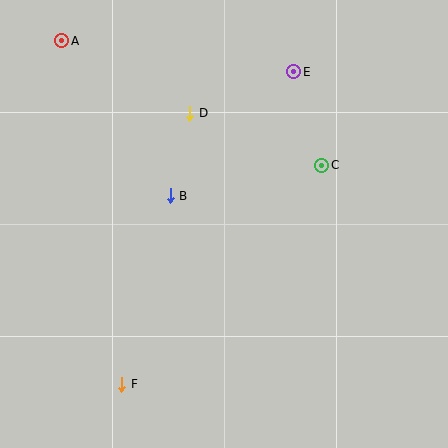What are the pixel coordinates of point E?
Point E is at (294, 72).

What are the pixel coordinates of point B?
Point B is at (170, 196).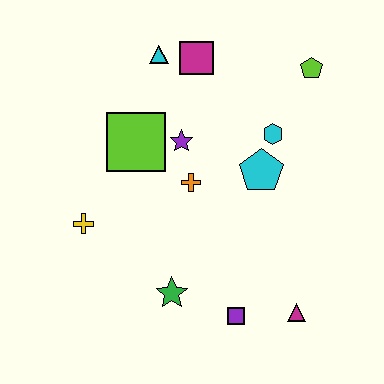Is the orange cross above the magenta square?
No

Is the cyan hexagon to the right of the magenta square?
Yes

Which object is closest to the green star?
The purple square is closest to the green star.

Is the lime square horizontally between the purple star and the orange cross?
No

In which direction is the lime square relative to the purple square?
The lime square is above the purple square.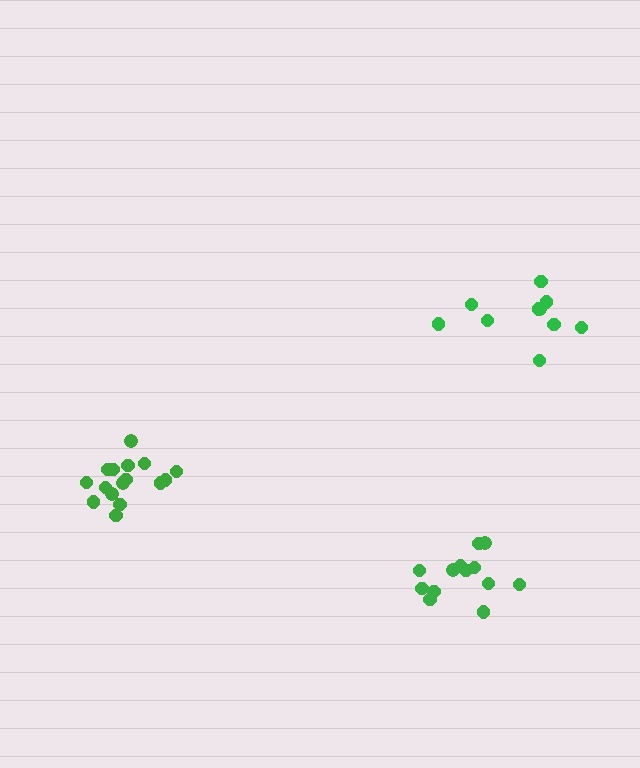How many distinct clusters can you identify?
There are 3 distinct clusters.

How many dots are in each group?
Group 1: 10 dots, Group 2: 16 dots, Group 3: 13 dots (39 total).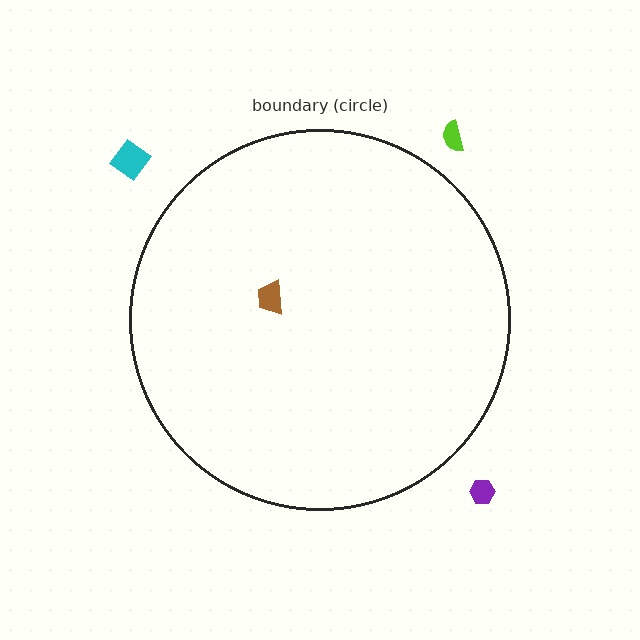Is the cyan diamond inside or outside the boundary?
Outside.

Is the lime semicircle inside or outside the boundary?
Outside.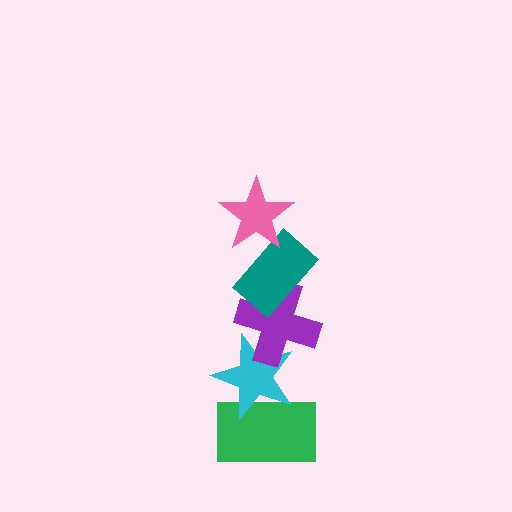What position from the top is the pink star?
The pink star is 1st from the top.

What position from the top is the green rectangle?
The green rectangle is 5th from the top.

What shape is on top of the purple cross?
The teal rectangle is on top of the purple cross.